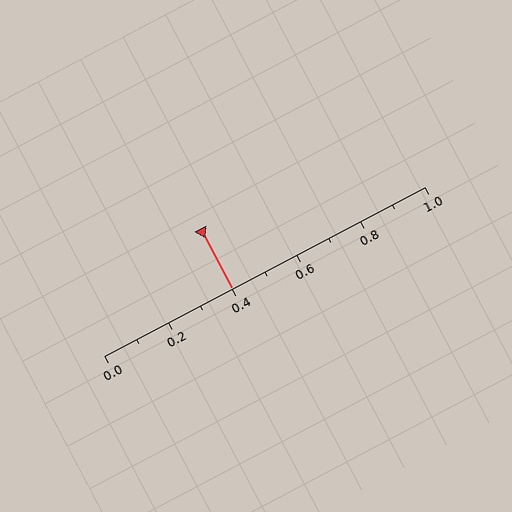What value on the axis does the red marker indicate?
The marker indicates approximately 0.4.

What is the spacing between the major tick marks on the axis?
The major ticks are spaced 0.2 apart.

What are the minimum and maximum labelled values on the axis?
The axis runs from 0.0 to 1.0.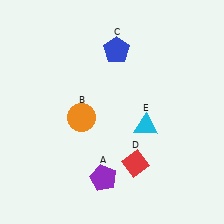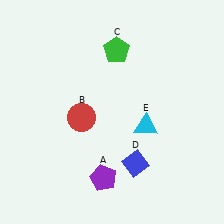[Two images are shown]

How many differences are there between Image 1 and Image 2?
There are 3 differences between the two images.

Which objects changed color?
B changed from orange to red. C changed from blue to green. D changed from red to blue.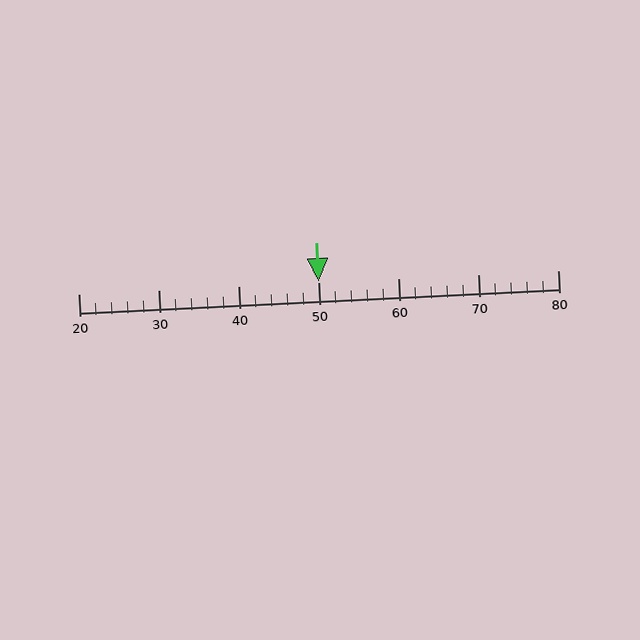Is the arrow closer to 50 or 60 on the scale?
The arrow is closer to 50.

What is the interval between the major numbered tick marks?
The major tick marks are spaced 10 units apart.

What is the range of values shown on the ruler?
The ruler shows values from 20 to 80.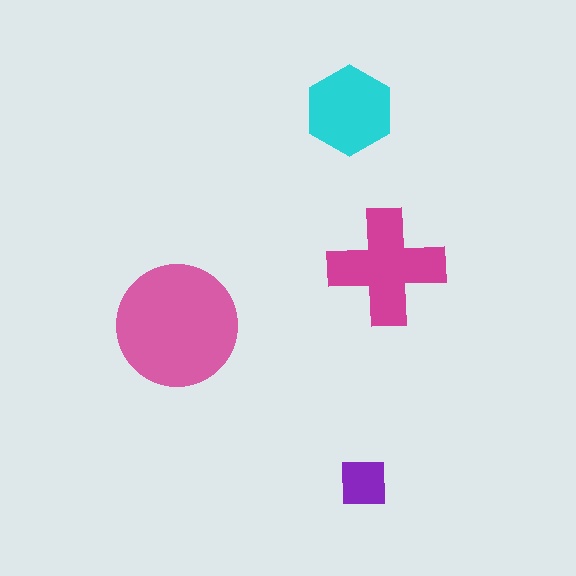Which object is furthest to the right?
The magenta cross is rightmost.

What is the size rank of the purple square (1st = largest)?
4th.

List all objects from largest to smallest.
The pink circle, the magenta cross, the cyan hexagon, the purple square.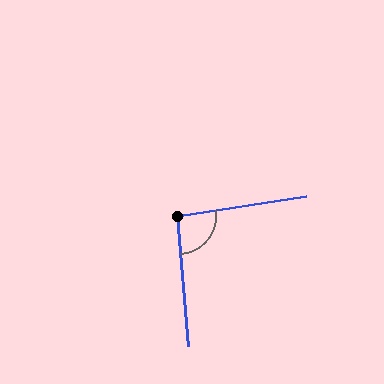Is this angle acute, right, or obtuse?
It is approximately a right angle.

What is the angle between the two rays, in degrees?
Approximately 94 degrees.